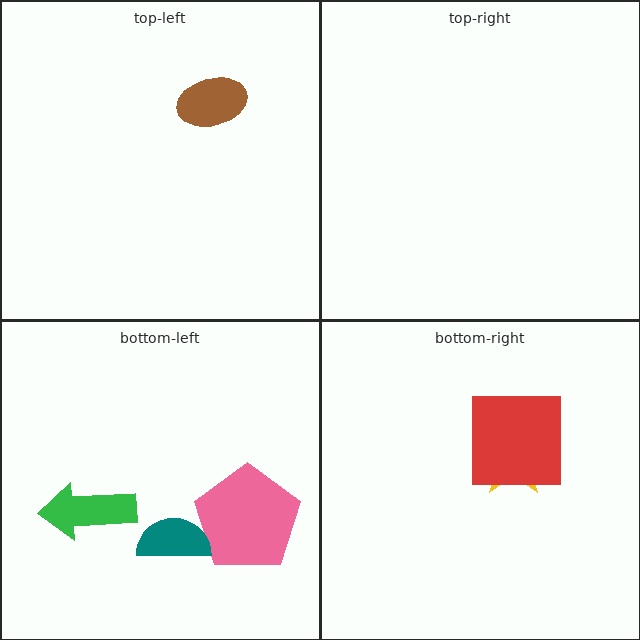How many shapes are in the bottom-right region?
2.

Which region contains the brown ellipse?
The top-left region.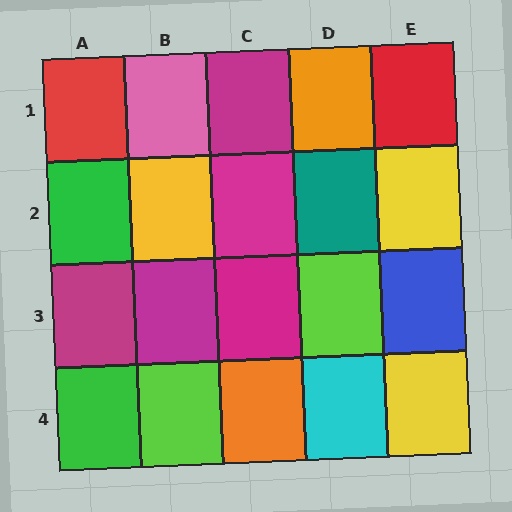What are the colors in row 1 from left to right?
Red, pink, magenta, orange, red.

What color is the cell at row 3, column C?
Magenta.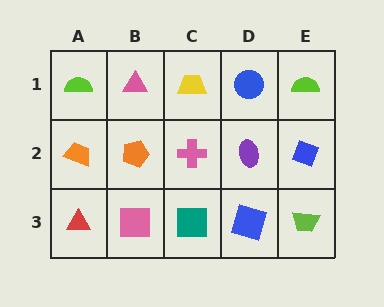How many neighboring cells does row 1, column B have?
3.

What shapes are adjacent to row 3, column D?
A purple ellipse (row 2, column D), a teal square (row 3, column C), a lime trapezoid (row 3, column E).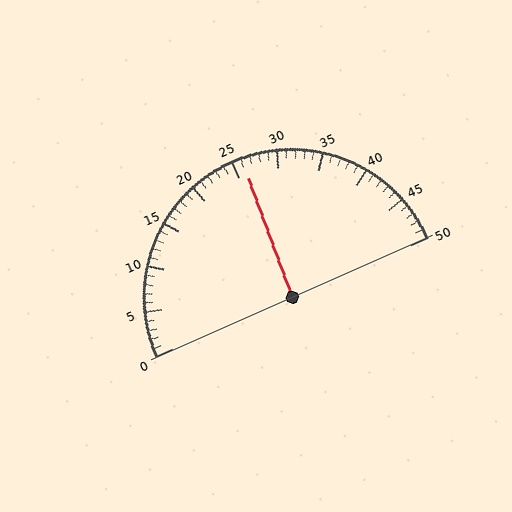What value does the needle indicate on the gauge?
The needle indicates approximately 26.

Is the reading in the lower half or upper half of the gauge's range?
The reading is in the upper half of the range (0 to 50).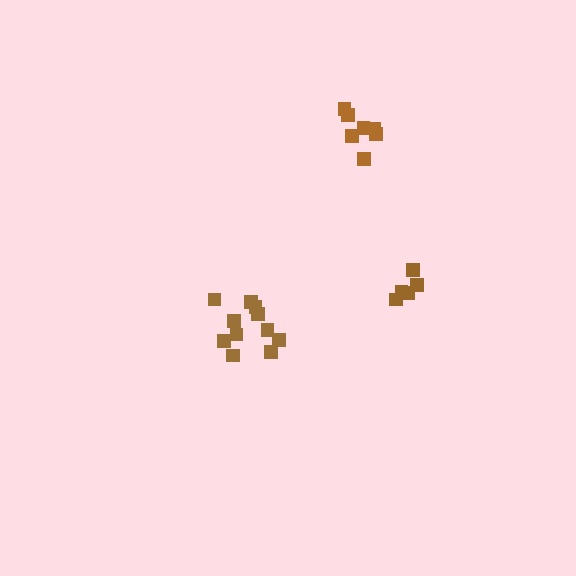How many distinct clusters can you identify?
There are 3 distinct clusters.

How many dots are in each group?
Group 1: 11 dots, Group 2: 7 dots, Group 3: 5 dots (23 total).